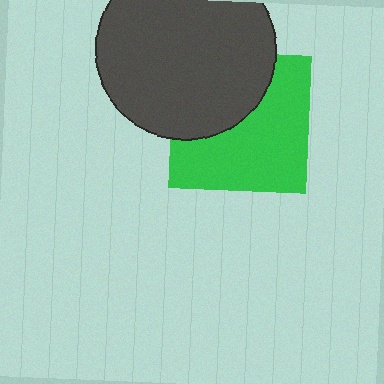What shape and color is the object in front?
The object in front is a dark gray circle.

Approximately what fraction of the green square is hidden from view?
Roughly 39% of the green square is hidden behind the dark gray circle.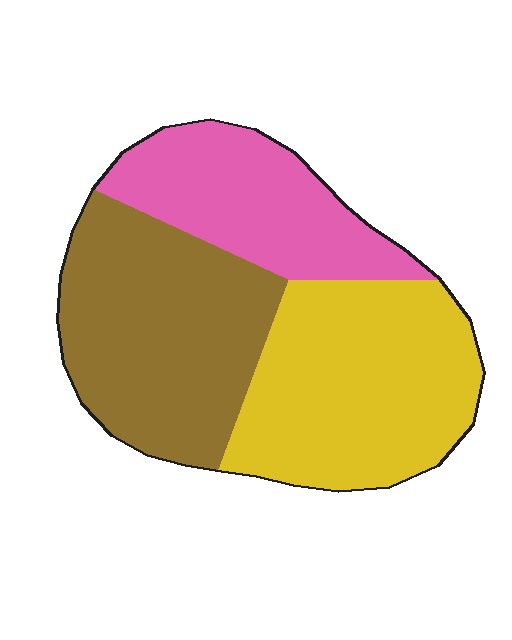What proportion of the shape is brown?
Brown takes up between a third and a half of the shape.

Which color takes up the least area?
Pink, at roughly 25%.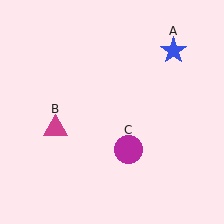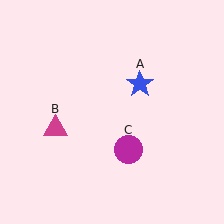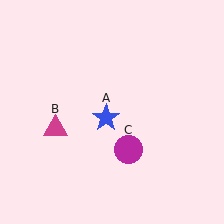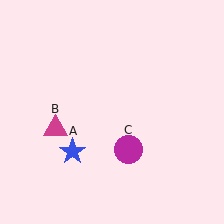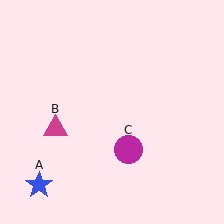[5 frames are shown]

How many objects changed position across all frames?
1 object changed position: blue star (object A).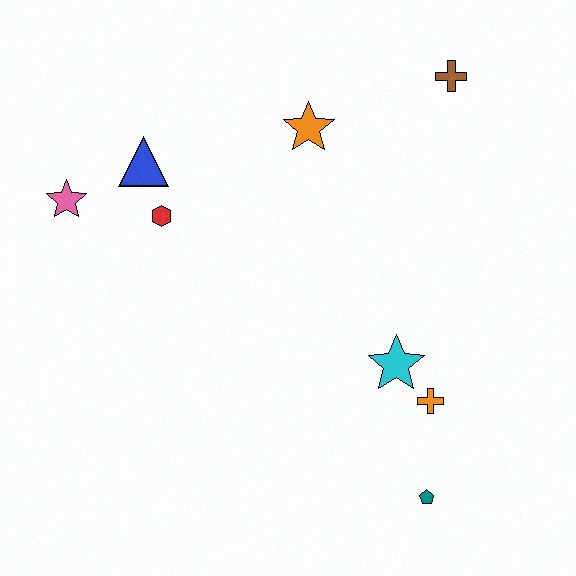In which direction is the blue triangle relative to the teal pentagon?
The blue triangle is above the teal pentagon.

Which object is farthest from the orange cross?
The pink star is farthest from the orange cross.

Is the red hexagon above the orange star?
No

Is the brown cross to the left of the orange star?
No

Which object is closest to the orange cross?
The cyan star is closest to the orange cross.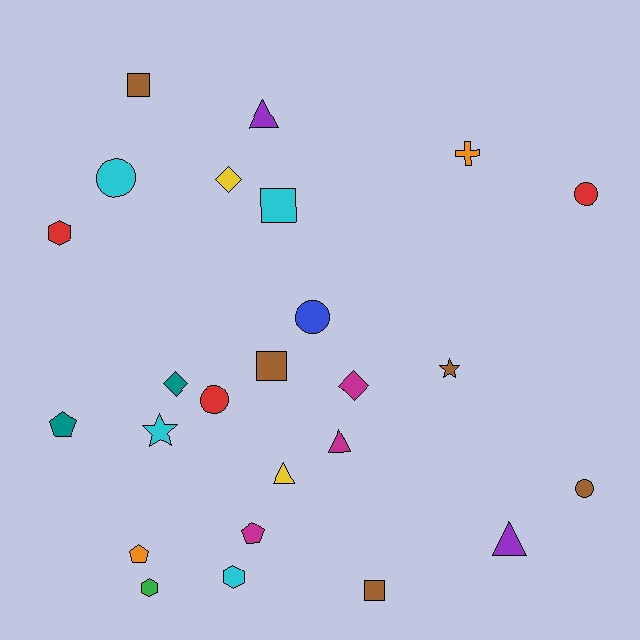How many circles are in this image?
There are 5 circles.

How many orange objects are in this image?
There are 2 orange objects.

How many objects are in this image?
There are 25 objects.